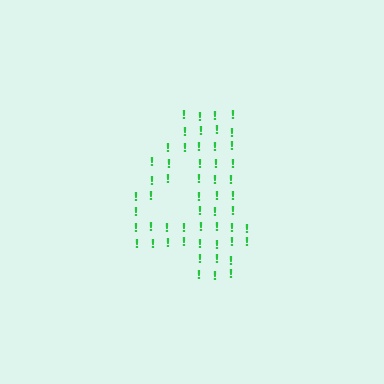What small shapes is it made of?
It is made of small exclamation marks.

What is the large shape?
The large shape is the digit 4.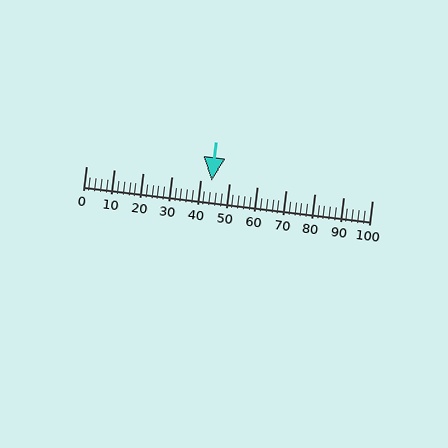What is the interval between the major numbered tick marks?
The major tick marks are spaced 10 units apart.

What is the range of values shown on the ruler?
The ruler shows values from 0 to 100.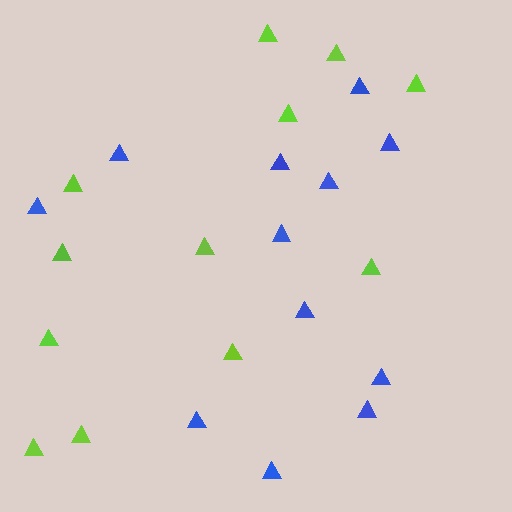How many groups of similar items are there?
There are 2 groups: one group of blue triangles (12) and one group of lime triangles (12).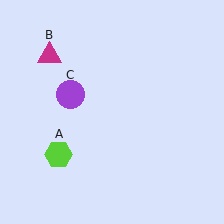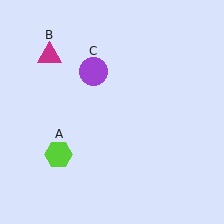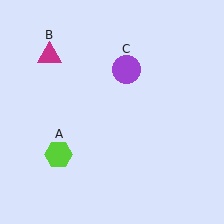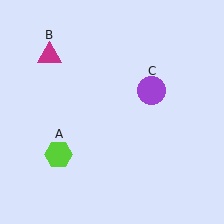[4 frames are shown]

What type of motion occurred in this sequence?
The purple circle (object C) rotated clockwise around the center of the scene.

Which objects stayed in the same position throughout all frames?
Lime hexagon (object A) and magenta triangle (object B) remained stationary.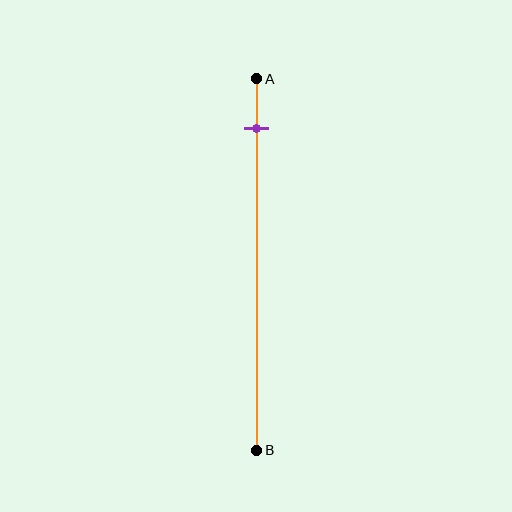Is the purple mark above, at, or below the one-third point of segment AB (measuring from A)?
The purple mark is above the one-third point of segment AB.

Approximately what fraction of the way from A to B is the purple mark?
The purple mark is approximately 15% of the way from A to B.